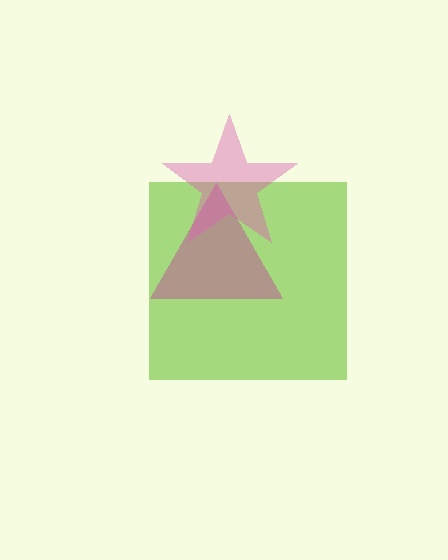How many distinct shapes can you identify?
There are 3 distinct shapes: a lime square, a magenta triangle, a pink star.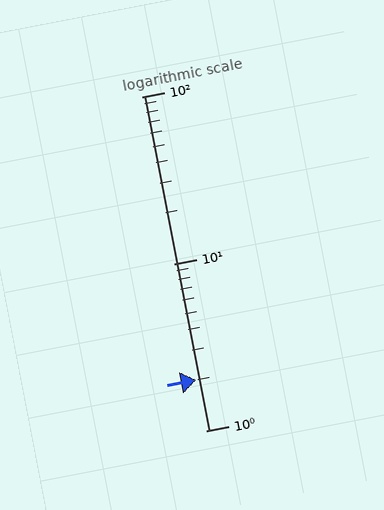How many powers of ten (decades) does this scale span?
The scale spans 2 decades, from 1 to 100.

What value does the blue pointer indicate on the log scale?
The pointer indicates approximately 2.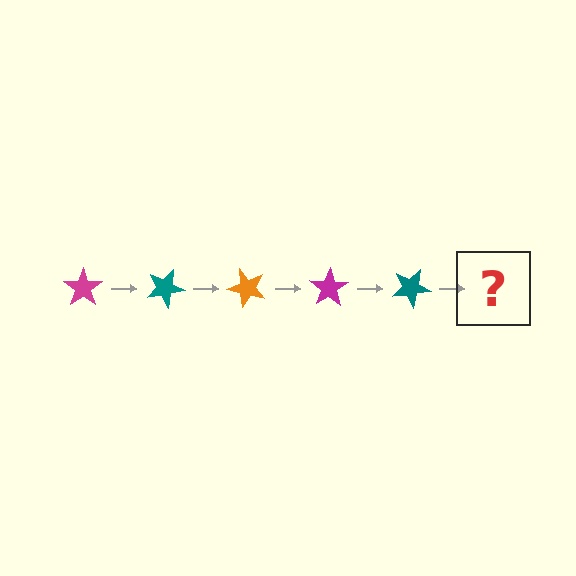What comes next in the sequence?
The next element should be an orange star, rotated 125 degrees from the start.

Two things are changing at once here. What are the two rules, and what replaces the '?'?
The two rules are that it rotates 25 degrees each step and the color cycles through magenta, teal, and orange. The '?' should be an orange star, rotated 125 degrees from the start.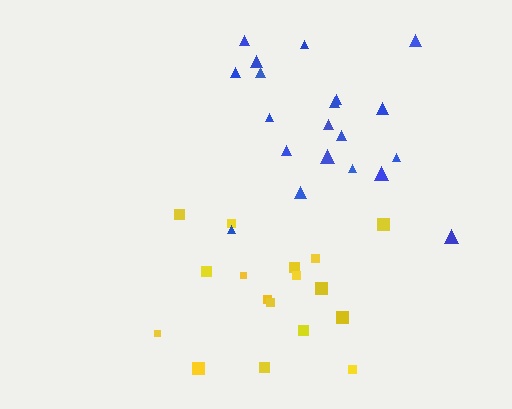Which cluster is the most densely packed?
Yellow.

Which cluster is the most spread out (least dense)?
Blue.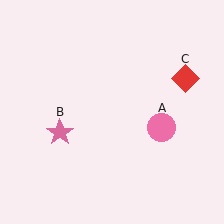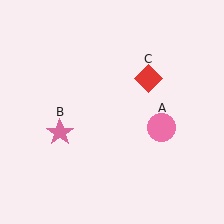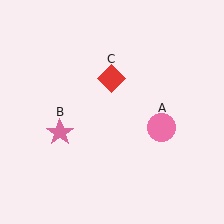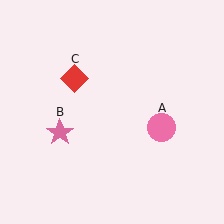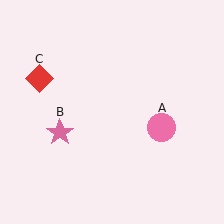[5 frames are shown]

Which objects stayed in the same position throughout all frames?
Pink circle (object A) and pink star (object B) remained stationary.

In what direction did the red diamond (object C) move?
The red diamond (object C) moved left.